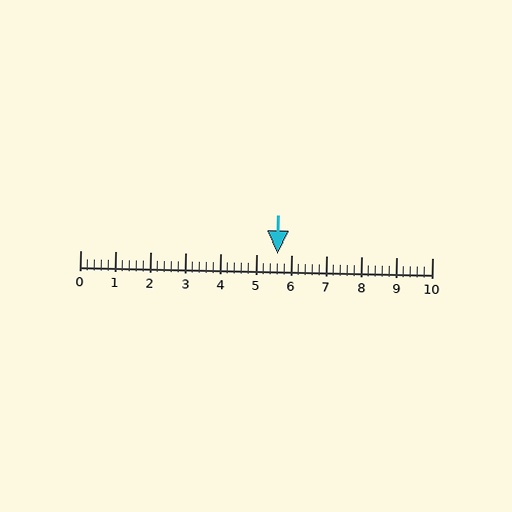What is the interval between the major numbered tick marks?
The major tick marks are spaced 1 units apart.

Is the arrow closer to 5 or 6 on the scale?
The arrow is closer to 6.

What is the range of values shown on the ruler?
The ruler shows values from 0 to 10.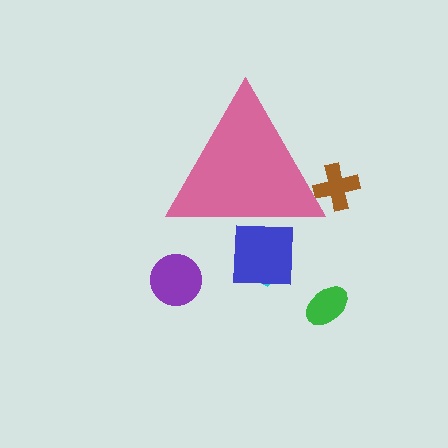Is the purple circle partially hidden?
No, the purple circle is fully visible.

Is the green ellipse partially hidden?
No, the green ellipse is fully visible.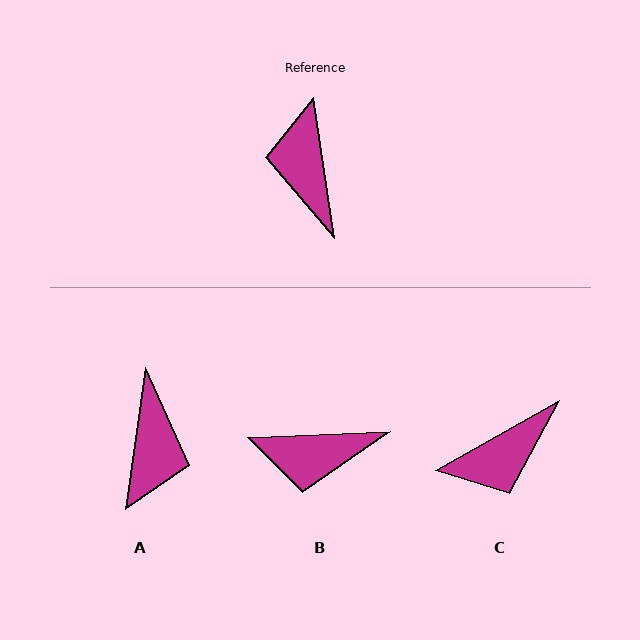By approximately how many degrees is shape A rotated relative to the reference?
Approximately 163 degrees counter-clockwise.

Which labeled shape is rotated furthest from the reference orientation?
A, about 163 degrees away.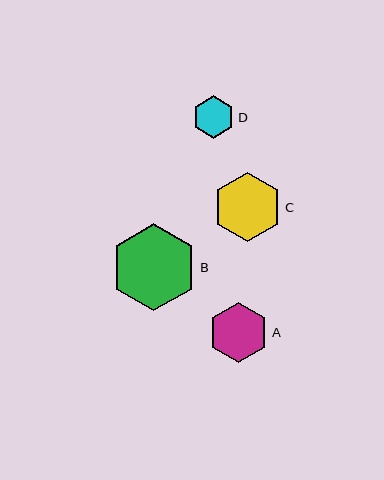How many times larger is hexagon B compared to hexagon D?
Hexagon B is approximately 2.0 times the size of hexagon D.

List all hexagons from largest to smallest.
From largest to smallest: B, C, A, D.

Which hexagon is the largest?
Hexagon B is the largest with a size of approximately 87 pixels.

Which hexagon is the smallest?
Hexagon D is the smallest with a size of approximately 43 pixels.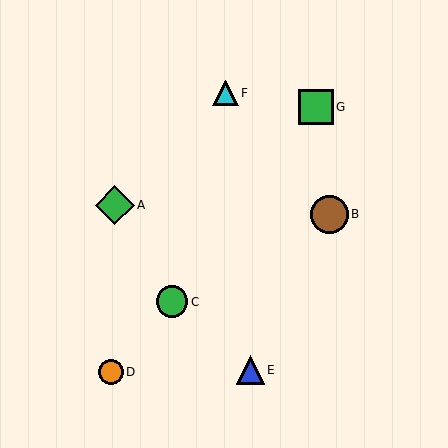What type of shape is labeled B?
Shape B is a brown circle.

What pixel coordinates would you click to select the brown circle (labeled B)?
Click at (329, 214) to select the brown circle B.